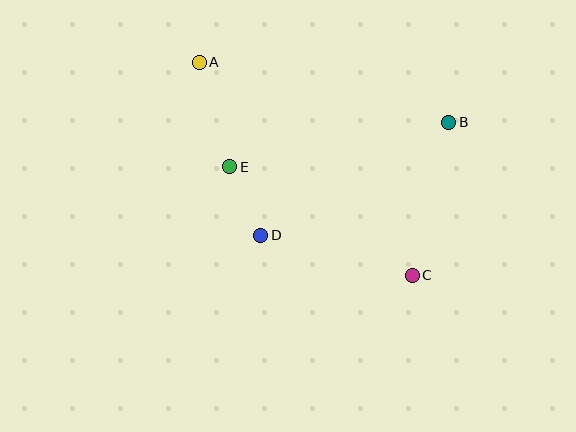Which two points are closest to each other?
Points D and E are closest to each other.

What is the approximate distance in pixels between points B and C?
The distance between B and C is approximately 157 pixels.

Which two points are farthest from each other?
Points A and C are farthest from each other.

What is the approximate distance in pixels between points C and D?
The distance between C and D is approximately 157 pixels.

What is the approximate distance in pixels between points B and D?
The distance between B and D is approximately 219 pixels.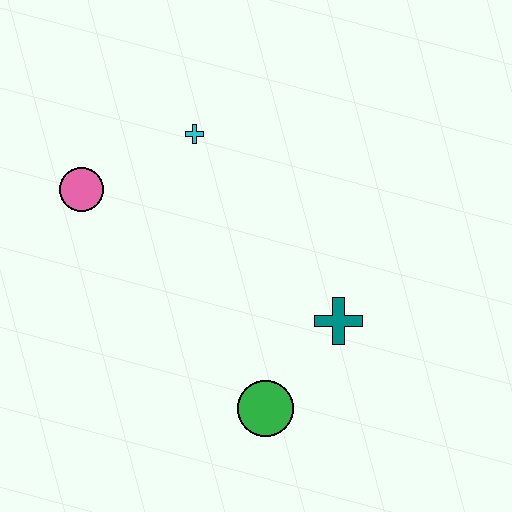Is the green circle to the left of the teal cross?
Yes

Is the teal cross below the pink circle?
Yes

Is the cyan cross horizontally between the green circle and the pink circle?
Yes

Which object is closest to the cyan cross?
The pink circle is closest to the cyan cross.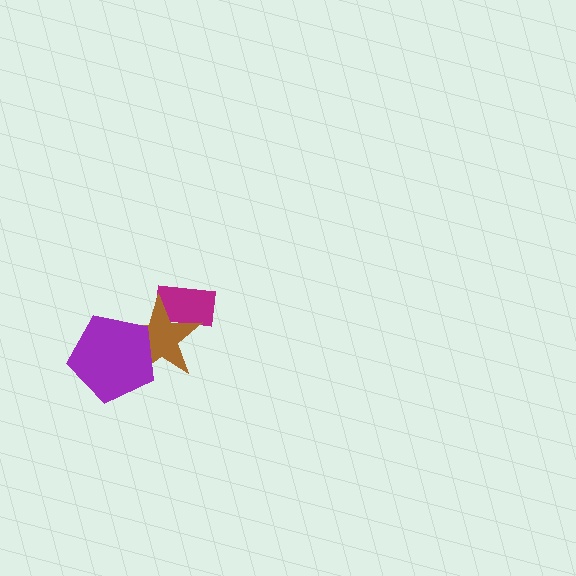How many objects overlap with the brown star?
2 objects overlap with the brown star.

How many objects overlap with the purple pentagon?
1 object overlaps with the purple pentagon.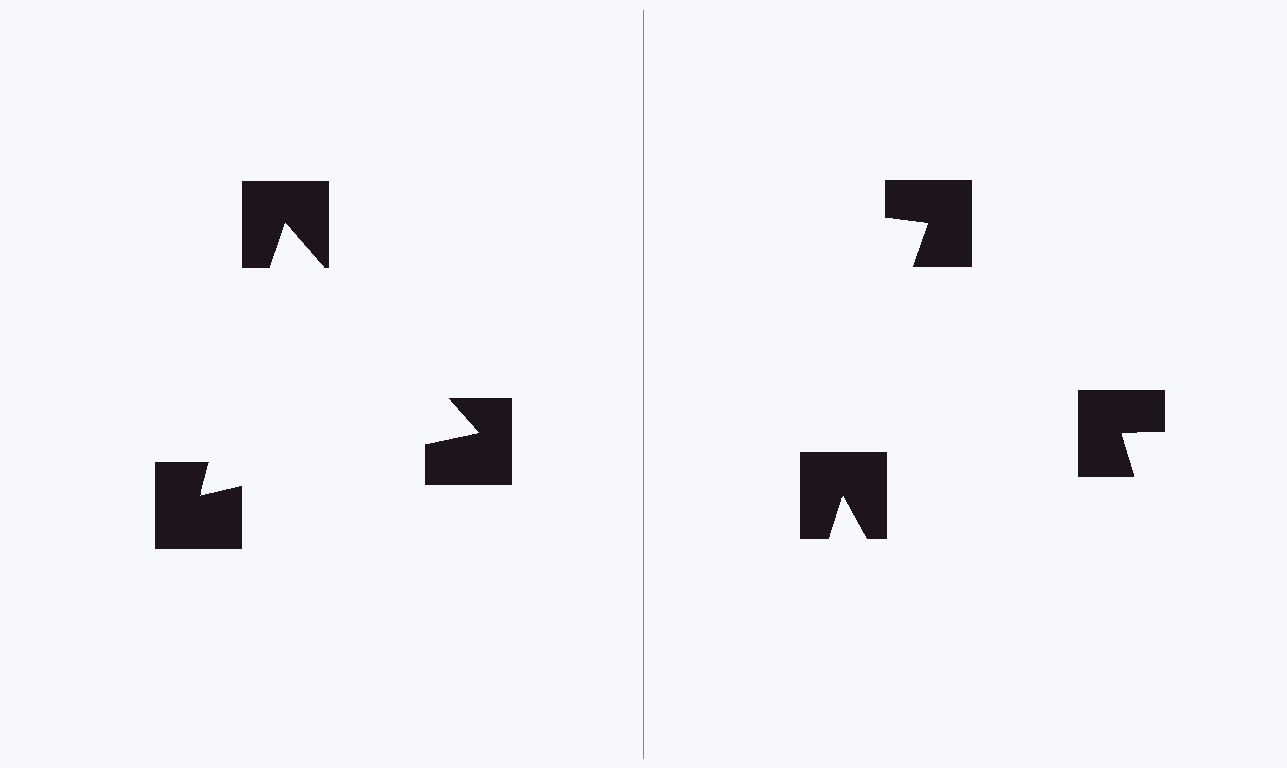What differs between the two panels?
The notched squares are positioned identically on both sides; only the wedge orientations differ. On the left they align to a triangle; on the right they are misaligned.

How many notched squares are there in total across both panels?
6 — 3 on each side.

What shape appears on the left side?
An illusory triangle.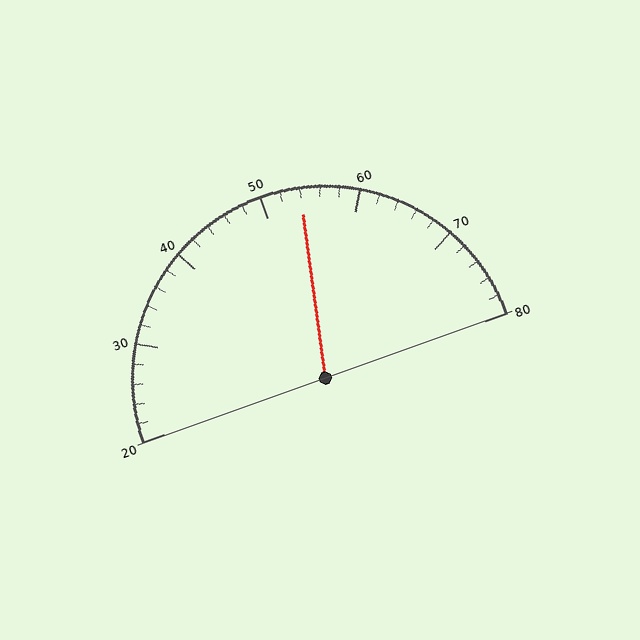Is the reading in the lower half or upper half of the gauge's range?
The reading is in the upper half of the range (20 to 80).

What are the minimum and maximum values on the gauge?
The gauge ranges from 20 to 80.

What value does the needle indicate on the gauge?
The needle indicates approximately 54.